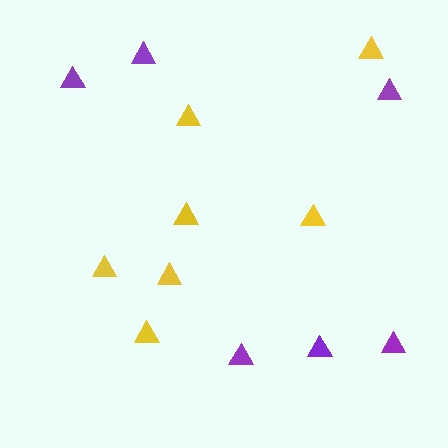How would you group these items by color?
There are 2 groups: one group of yellow triangles (7) and one group of purple triangles (6).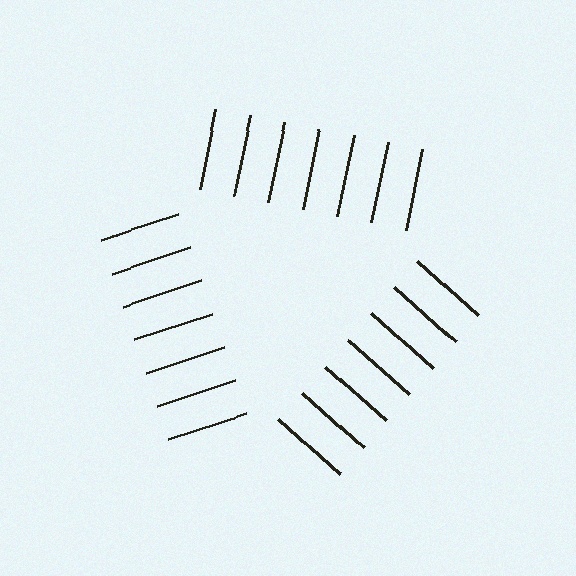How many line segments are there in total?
21 — 7 along each of the 3 edges.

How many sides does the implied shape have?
3 sides — the line-ends trace a triangle.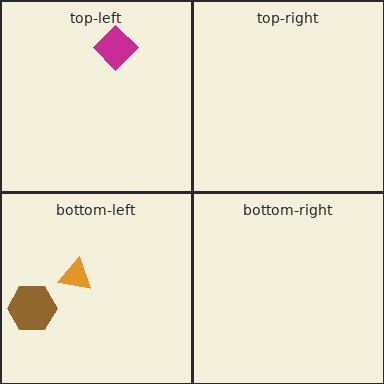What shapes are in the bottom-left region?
The brown hexagon, the orange triangle.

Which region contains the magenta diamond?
The top-left region.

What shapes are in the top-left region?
The magenta diamond.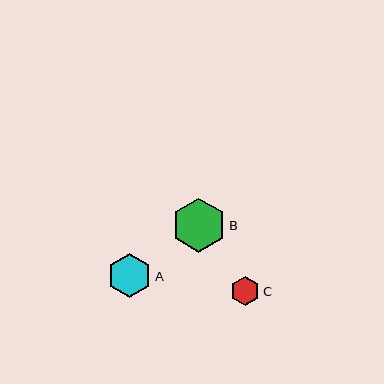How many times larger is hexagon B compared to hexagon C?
Hexagon B is approximately 1.9 times the size of hexagon C.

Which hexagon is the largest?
Hexagon B is the largest with a size of approximately 54 pixels.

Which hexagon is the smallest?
Hexagon C is the smallest with a size of approximately 29 pixels.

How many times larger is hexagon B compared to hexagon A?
Hexagon B is approximately 1.2 times the size of hexagon A.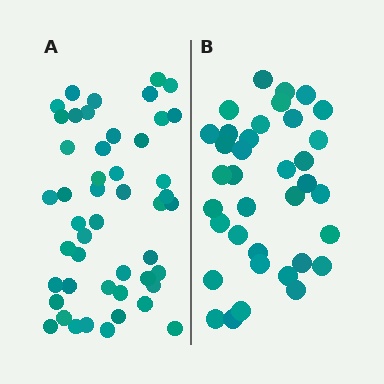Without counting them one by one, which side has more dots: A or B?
Region A (the left region) has more dots.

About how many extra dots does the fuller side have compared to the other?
Region A has roughly 12 or so more dots than region B.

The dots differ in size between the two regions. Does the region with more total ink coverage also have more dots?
No. Region B has more total ink coverage because its dots are larger, but region A actually contains more individual dots. Total area can be misleading — the number of items is what matters here.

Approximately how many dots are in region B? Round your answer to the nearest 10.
About 40 dots. (The exact count is 36, which rounds to 40.)